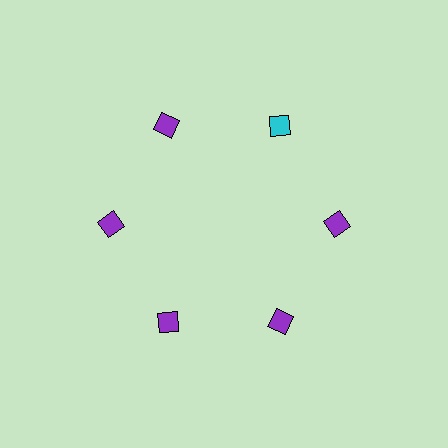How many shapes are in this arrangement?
There are 6 shapes arranged in a ring pattern.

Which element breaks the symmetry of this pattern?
The cyan diamond at roughly the 1 o'clock position breaks the symmetry. All other shapes are purple diamonds.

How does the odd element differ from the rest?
It has a different color: cyan instead of purple.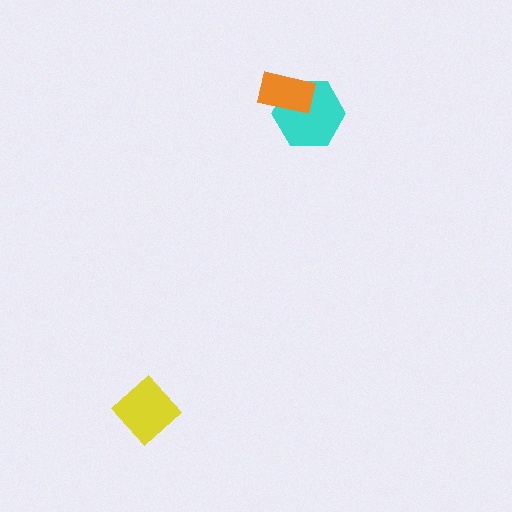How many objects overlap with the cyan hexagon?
1 object overlaps with the cyan hexagon.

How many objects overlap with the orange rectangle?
1 object overlaps with the orange rectangle.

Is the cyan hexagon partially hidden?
Yes, it is partially covered by another shape.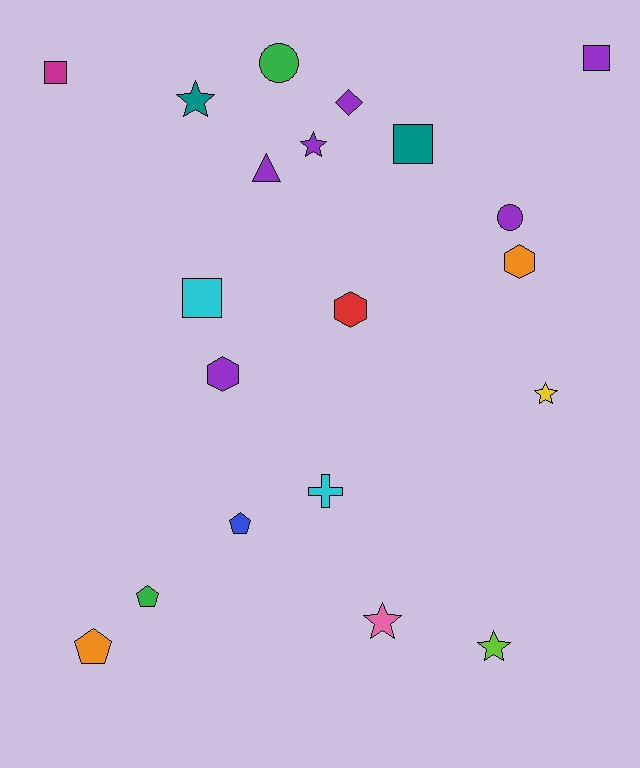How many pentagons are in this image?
There are 3 pentagons.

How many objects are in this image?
There are 20 objects.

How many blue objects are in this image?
There is 1 blue object.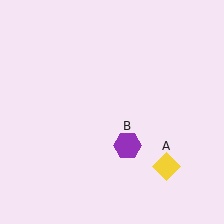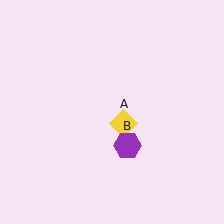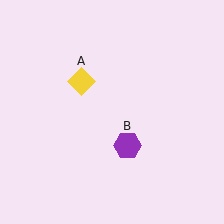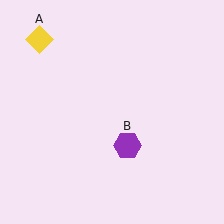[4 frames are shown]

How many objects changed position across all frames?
1 object changed position: yellow diamond (object A).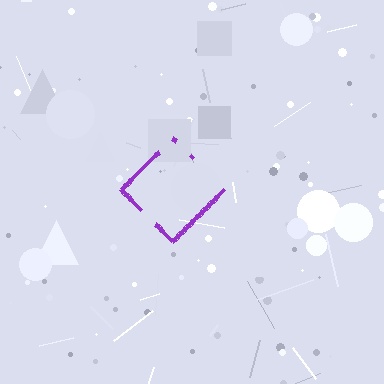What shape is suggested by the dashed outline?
The dashed outline suggests a diamond.